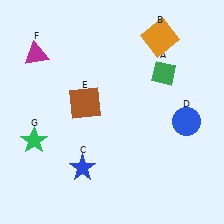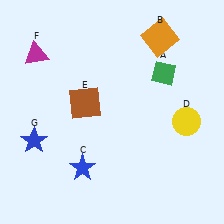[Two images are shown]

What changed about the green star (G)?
In Image 1, G is green. In Image 2, it changed to blue.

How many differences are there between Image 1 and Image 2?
There are 2 differences between the two images.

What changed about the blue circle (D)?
In Image 1, D is blue. In Image 2, it changed to yellow.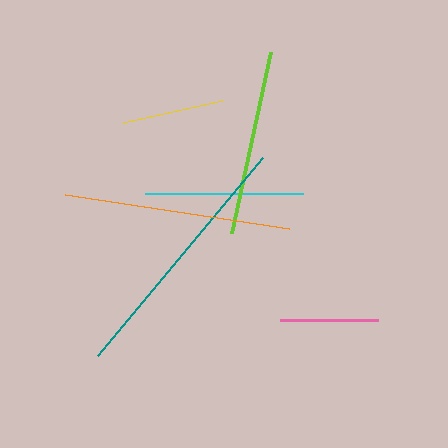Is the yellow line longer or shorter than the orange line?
The orange line is longer than the yellow line.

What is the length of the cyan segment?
The cyan segment is approximately 158 pixels long.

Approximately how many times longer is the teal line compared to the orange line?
The teal line is approximately 1.1 times the length of the orange line.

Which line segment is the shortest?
The pink line is the shortest at approximately 98 pixels.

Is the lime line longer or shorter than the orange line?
The orange line is longer than the lime line.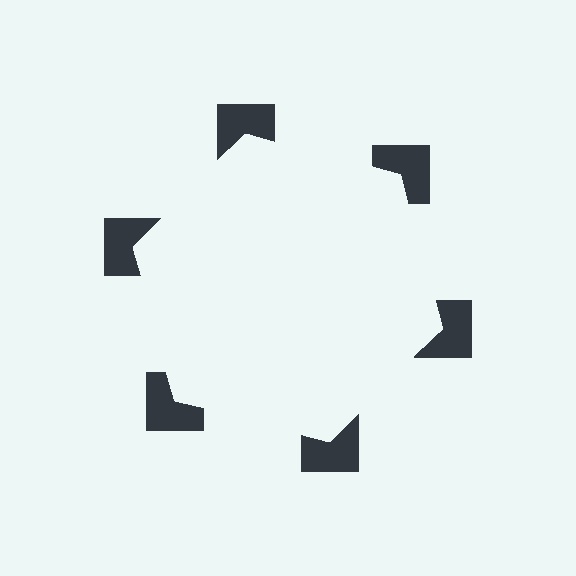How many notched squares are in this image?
There are 6 — one at each vertex of the illusory hexagon.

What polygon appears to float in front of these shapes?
An illusory hexagon — its edges are inferred from the aligned wedge cuts in the notched squares, not physically drawn.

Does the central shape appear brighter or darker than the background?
It typically appears slightly brighter than the background, even though no actual brightness change is drawn.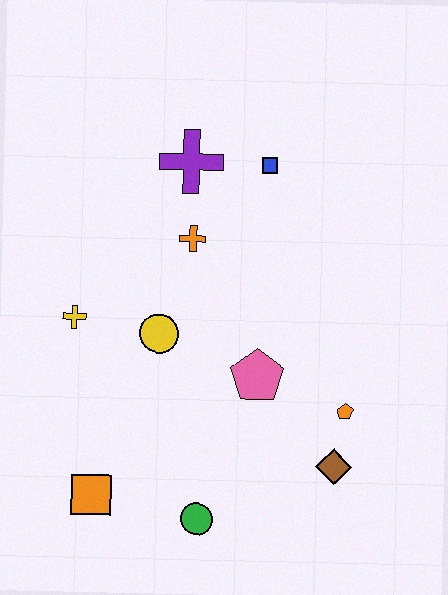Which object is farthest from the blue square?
The orange square is farthest from the blue square.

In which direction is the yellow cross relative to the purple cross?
The yellow cross is below the purple cross.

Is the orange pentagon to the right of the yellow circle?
Yes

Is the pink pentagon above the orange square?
Yes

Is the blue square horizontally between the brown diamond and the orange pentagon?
No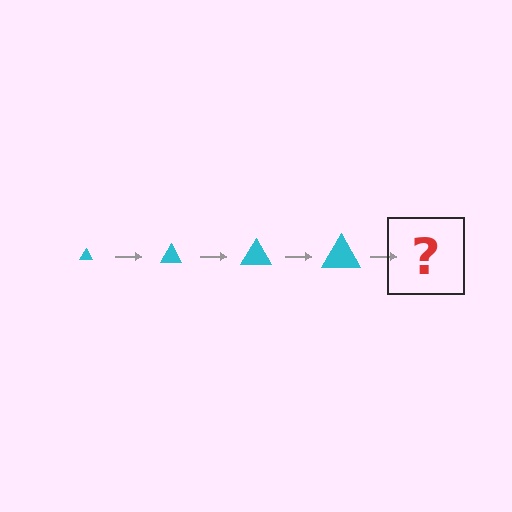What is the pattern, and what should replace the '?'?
The pattern is that the triangle gets progressively larger each step. The '?' should be a cyan triangle, larger than the previous one.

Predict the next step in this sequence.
The next step is a cyan triangle, larger than the previous one.